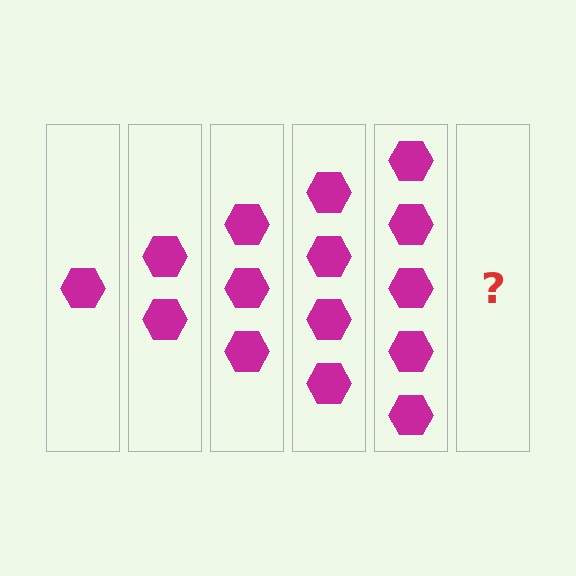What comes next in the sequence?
The next element should be 6 hexagons.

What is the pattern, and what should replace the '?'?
The pattern is that each step adds one more hexagon. The '?' should be 6 hexagons.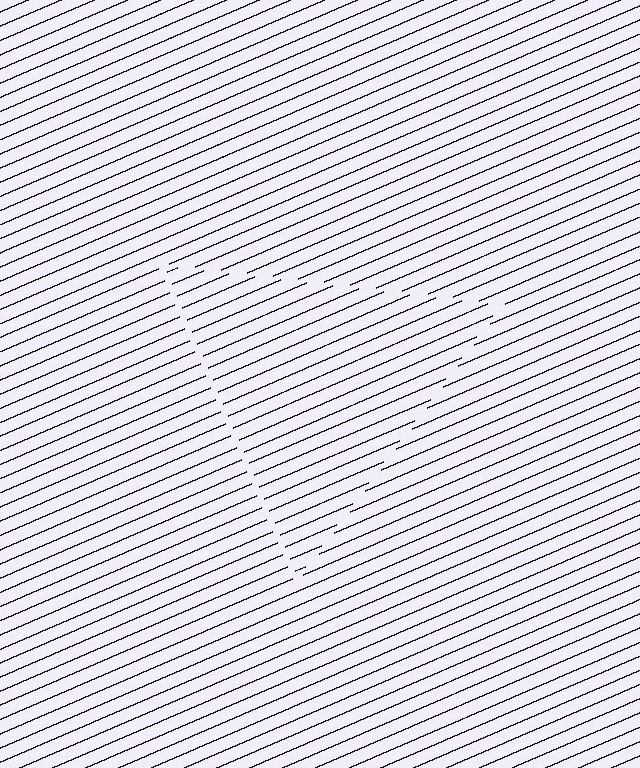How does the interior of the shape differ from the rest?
The interior of the shape contains the same grating, shifted by half a period — the contour is defined by the phase discontinuity where line-ends from the inner and outer gratings abut.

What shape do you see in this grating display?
An illusory triangle. The interior of the shape contains the same grating, shifted by half a period — the contour is defined by the phase discontinuity where line-ends from the inner and outer gratings abut.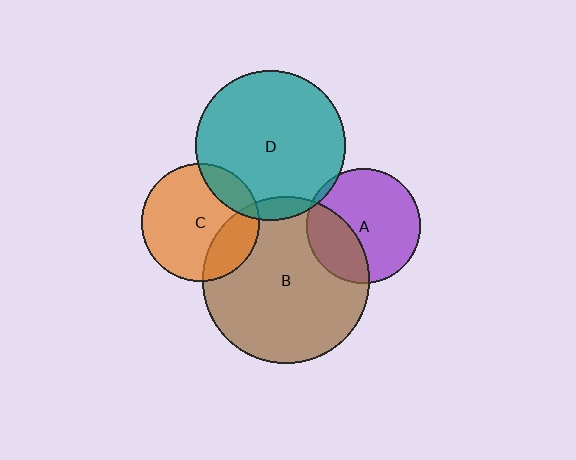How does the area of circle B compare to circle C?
Approximately 2.0 times.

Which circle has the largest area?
Circle B (brown).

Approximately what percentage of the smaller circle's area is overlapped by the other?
Approximately 25%.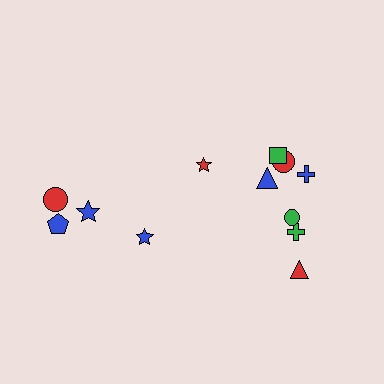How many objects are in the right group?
There are 8 objects.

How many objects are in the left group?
There are 4 objects.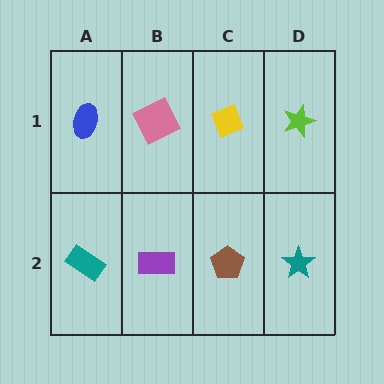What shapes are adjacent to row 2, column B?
A pink square (row 1, column B), a teal rectangle (row 2, column A), a brown pentagon (row 2, column C).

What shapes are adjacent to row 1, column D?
A teal star (row 2, column D), a yellow diamond (row 1, column C).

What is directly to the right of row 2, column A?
A purple rectangle.